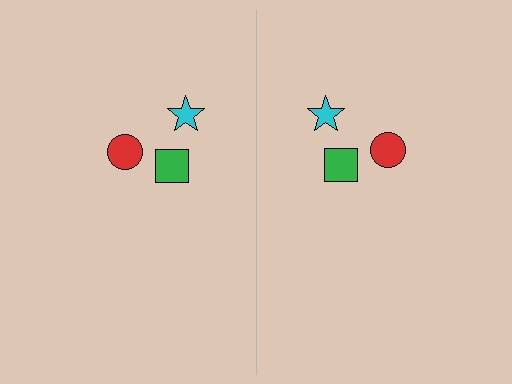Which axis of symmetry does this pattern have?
The pattern has a vertical axis of symmetry running through the center of the image.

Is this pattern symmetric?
Yes, this pattern has bilateral (reflection) symmetry.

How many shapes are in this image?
There are 6 shapes in this image.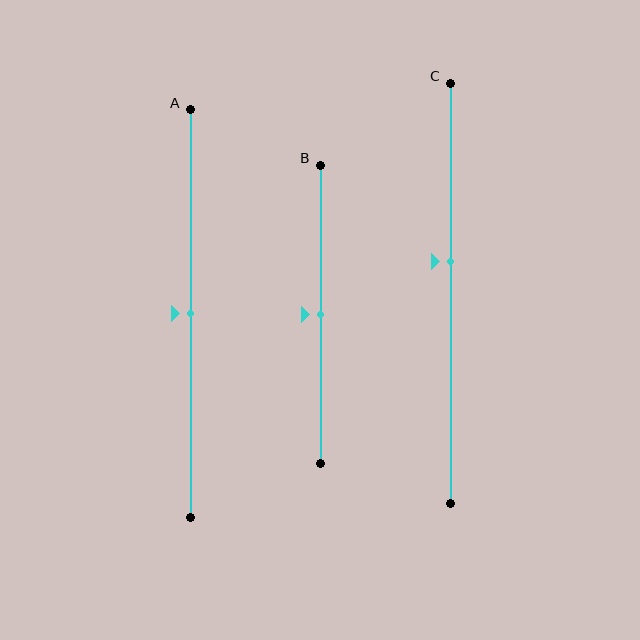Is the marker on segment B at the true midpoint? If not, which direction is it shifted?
Yes, the marker on segment B is at the true midpoint.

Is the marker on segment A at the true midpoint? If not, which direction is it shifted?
Yes, the marker on segment A is at the true midpoint.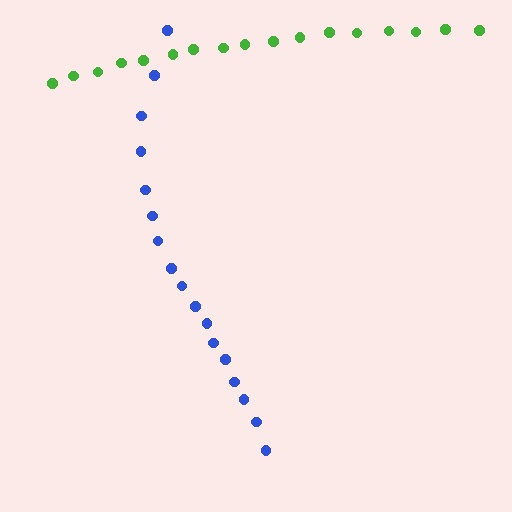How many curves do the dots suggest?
There are 2 distinct paths.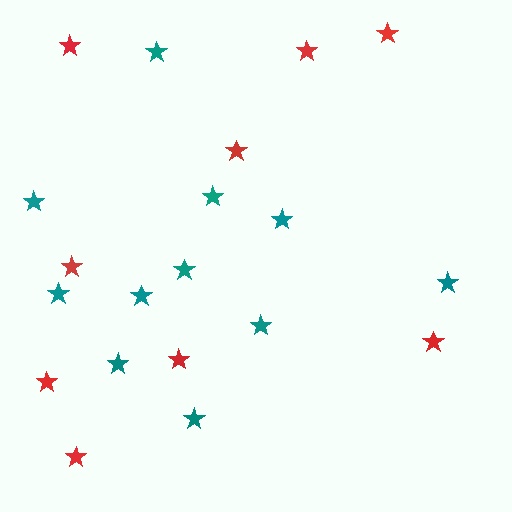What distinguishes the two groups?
There are 2 groups: one group of teal stars (11) and one group of red stars (9).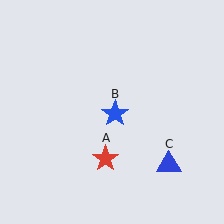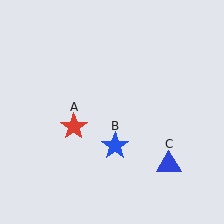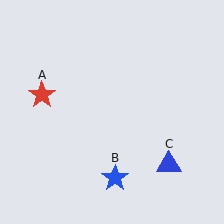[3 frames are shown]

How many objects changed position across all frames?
2 objects changed position: red star (object A), blue star (object B).